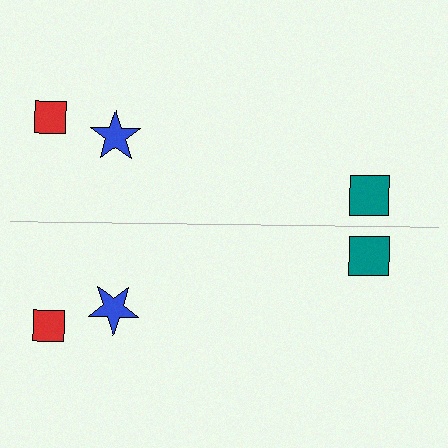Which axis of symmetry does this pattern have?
The pattern has a horizontal axis of symmetry running through the center of the image.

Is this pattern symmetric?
Yes, this pattern has bilateral (reflection) symmetry.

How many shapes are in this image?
There are 6 shapes in this image.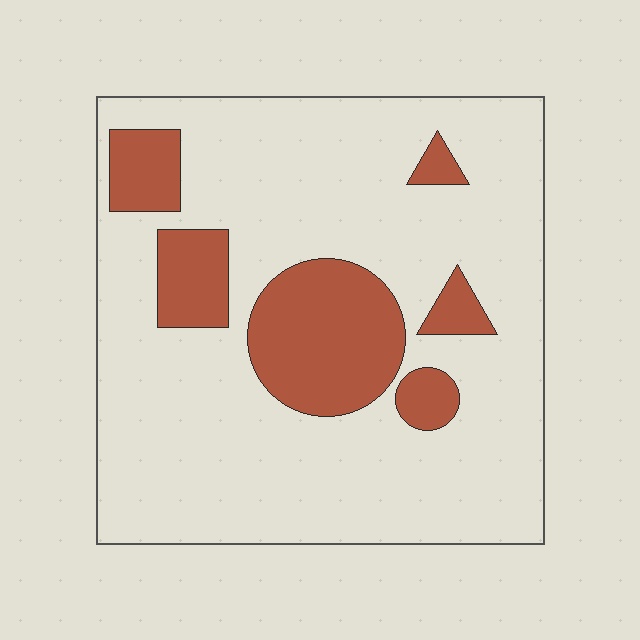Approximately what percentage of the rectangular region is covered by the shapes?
Approximately 20%.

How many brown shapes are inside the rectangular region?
6.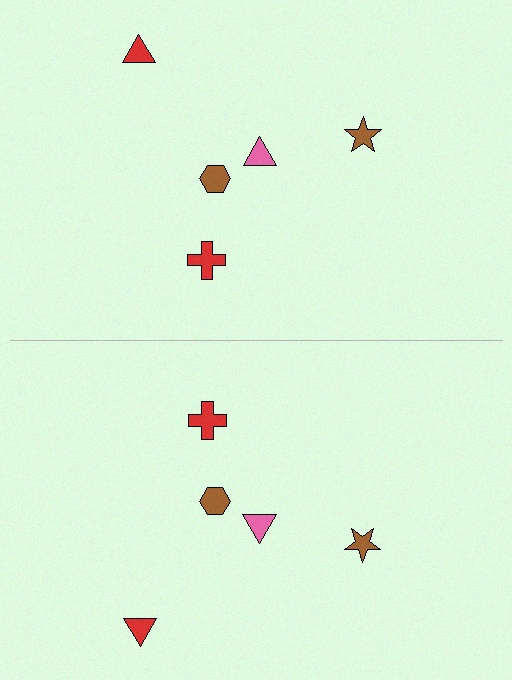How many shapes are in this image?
There are 10 shapes in this image.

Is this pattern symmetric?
Yes, this pattern has bilateral (reflection) symmetry.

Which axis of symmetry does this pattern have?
The pattern has a horizontal axis of symmetry running through the center of the image.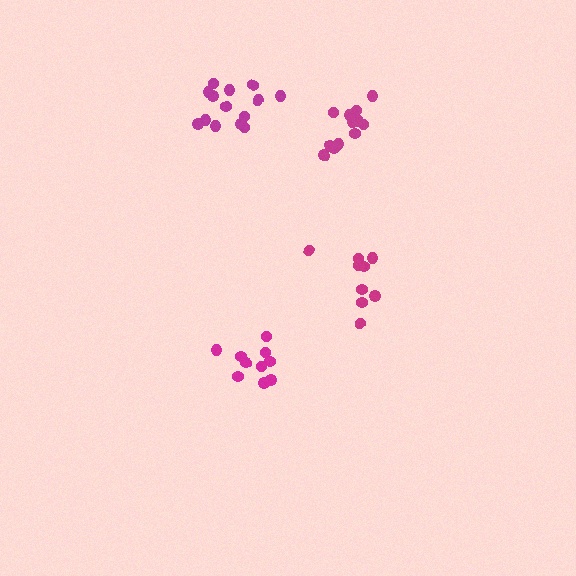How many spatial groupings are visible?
There are 4 spatial groupings.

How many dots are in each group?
Group 1: 9 dots, Group 2: 10 dots, Group 3: 13 dots, Group 4: 14 dots (46 total).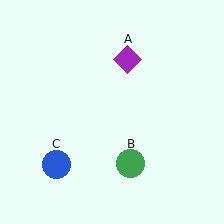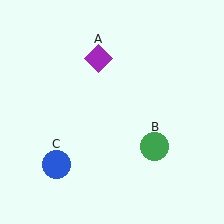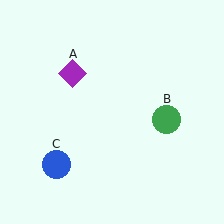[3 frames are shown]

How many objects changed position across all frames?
2 objects changed position: purple diamond (object A), green circle (object B).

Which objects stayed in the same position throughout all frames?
Blue circle (object C) remained stationary.